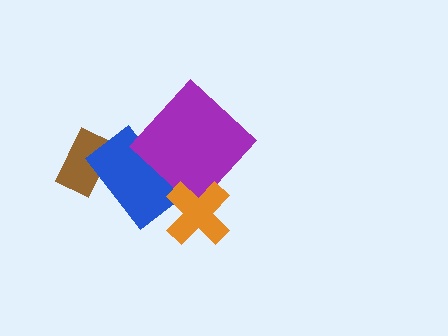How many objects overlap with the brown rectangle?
1 object overlaps with the brown rectangle.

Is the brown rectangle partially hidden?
Yes, it is partially covered by another shape.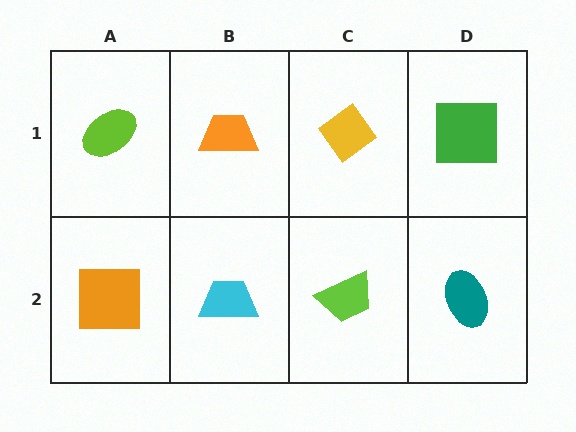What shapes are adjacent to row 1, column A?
An orange square (row 2, column A), an orange trapezoid (row 1, column B).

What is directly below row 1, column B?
A cyan trapezoid.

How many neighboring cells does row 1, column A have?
2.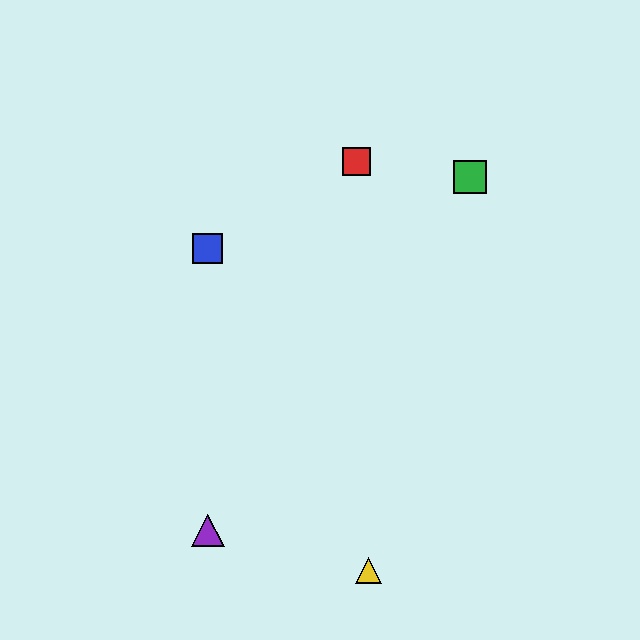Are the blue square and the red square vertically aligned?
No, the blue square is at x≈208 and the red square is at x≈356.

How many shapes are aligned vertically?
2 shapes (the blue square, the purple triangle) are aligned vertically.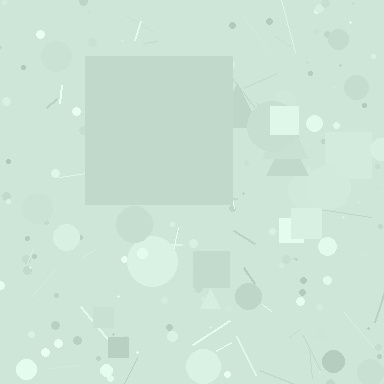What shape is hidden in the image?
A square is hidden in the image.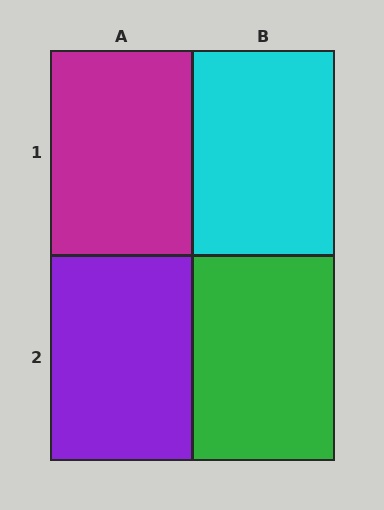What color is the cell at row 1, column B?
Cyan.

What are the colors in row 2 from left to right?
Purple, green.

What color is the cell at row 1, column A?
Magenta.